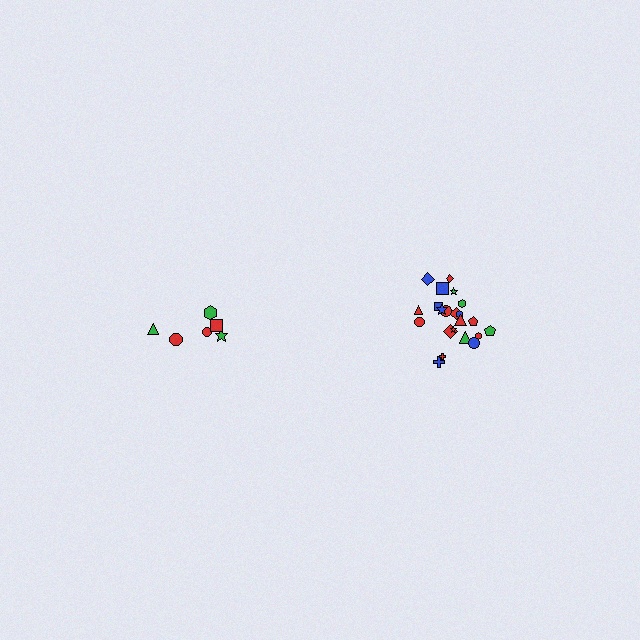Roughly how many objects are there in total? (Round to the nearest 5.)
Roughly 30 objects in total.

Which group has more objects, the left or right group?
The right group.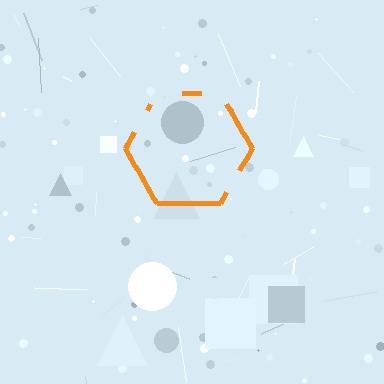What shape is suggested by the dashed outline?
The dashed outline suggests a hexagon.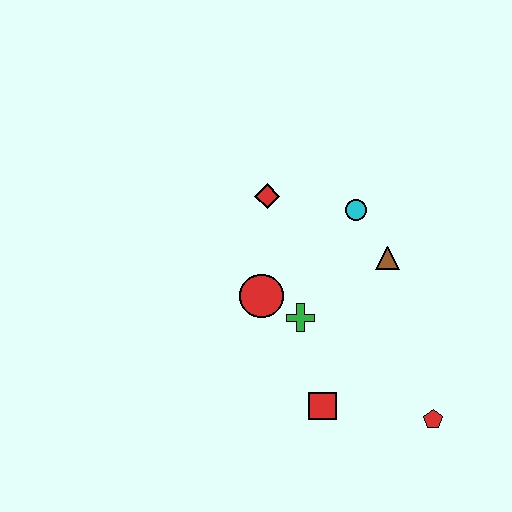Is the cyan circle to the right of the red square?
Yes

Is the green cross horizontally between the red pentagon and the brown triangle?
No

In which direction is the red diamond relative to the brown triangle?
The red diamond is to the left of the brown triangle.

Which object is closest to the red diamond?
The cyan circle is closest to the red diamond.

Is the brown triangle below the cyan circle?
Yes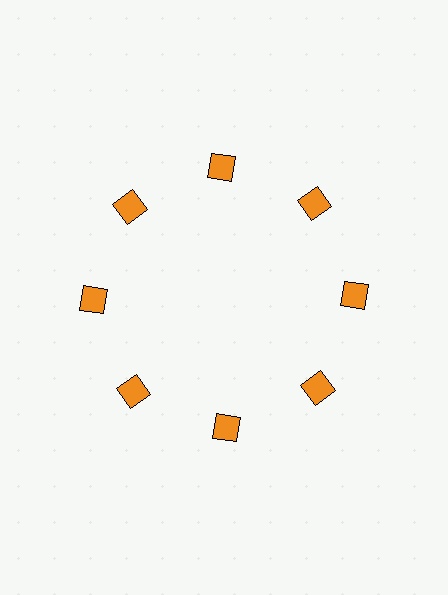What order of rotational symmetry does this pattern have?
This pattern has 8-fold rotational symmetry.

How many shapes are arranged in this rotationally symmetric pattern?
There are 8 shapes, arranged in 8 groups of 1.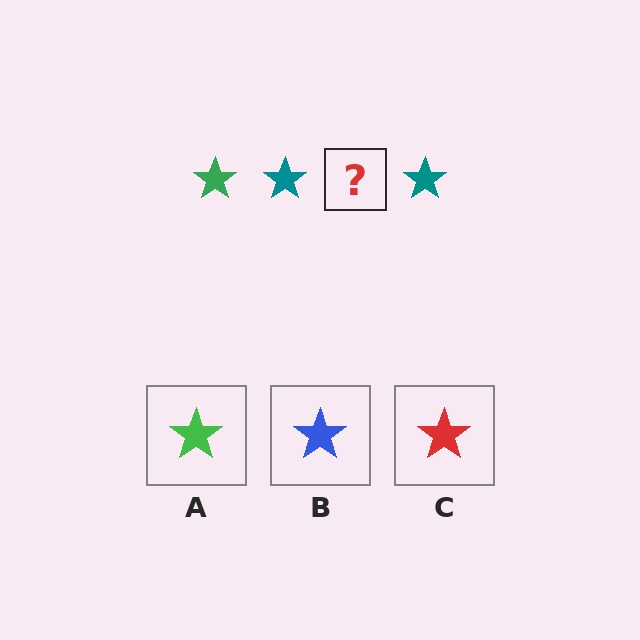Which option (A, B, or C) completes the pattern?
A.